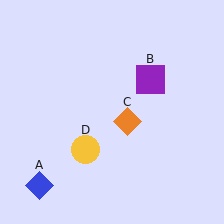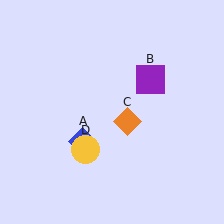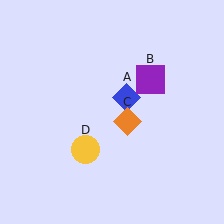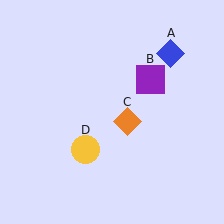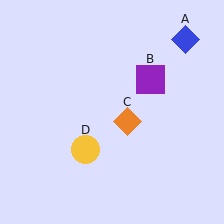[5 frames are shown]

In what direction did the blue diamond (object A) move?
The blue diamond (object A) moved up and to the right.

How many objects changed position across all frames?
1 object changed position: blue diamond (object A).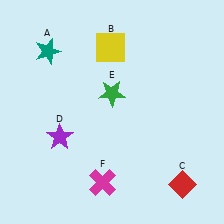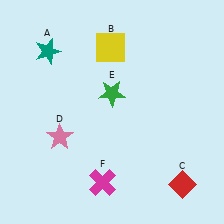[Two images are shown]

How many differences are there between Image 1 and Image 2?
There is 1 difference between the two images.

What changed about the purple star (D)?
In Image 1, D is purple. In Image 2, it changed to pink.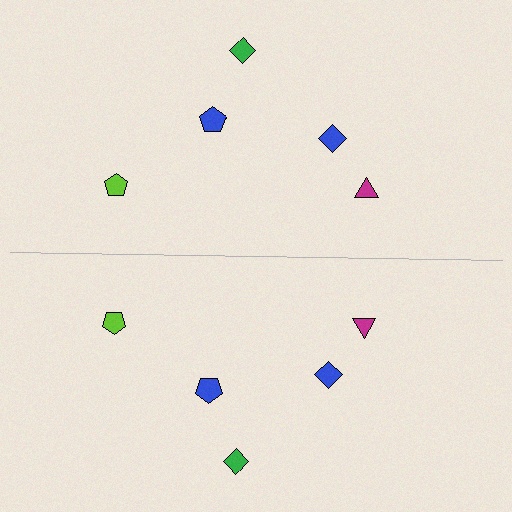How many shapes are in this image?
There are 10 shapes in this image.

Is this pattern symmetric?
Yes, this pattern has bilateral (reflection) symmetry.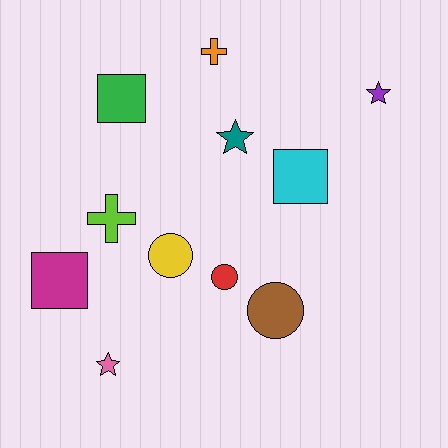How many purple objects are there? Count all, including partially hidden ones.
There is 1 purple object.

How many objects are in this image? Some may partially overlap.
There are 11 objects.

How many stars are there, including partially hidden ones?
There are 3 stars.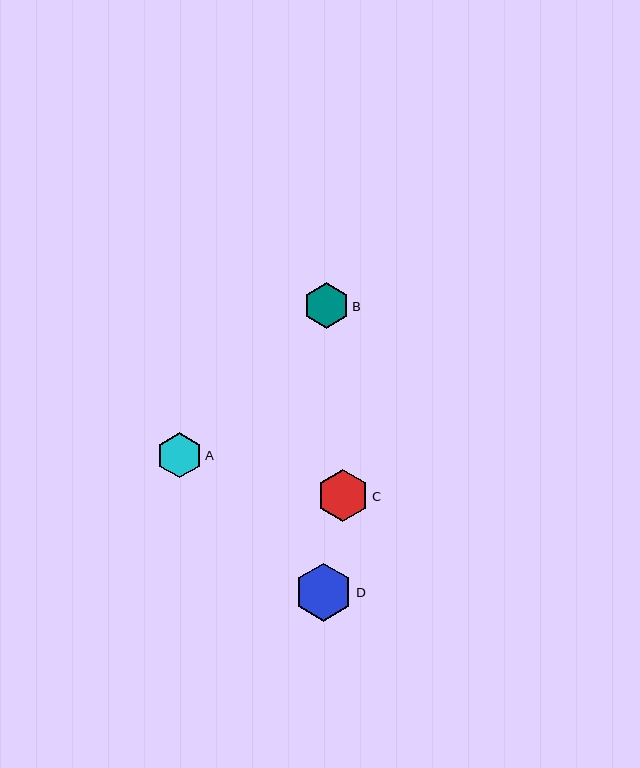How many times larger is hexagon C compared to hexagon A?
Hexagon C is approximately 1.1 times the size of hexagon A.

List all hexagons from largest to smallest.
From largest to smallest: D, C, B, A.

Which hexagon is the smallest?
Hexagon A is the smallest with a size of approximately 45 pixels.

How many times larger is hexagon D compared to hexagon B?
Hexagon D is approximately 1.3 times the size of hexagon B.